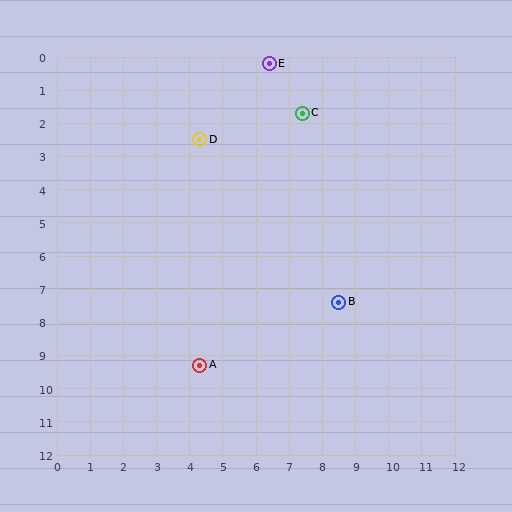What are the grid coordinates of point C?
Point C is at approximately (7.4, 1.7).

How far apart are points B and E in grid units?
Points B and E are about 7.5 grid units apart.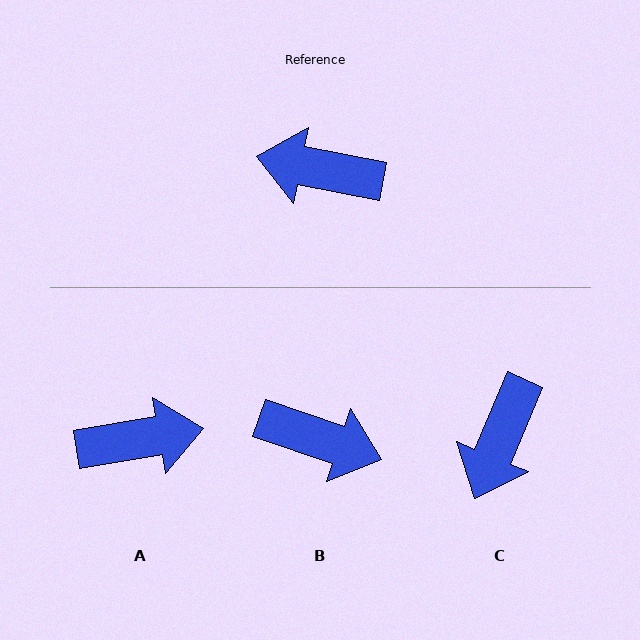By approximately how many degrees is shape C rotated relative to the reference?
Approximately 78 degrees counter-clockwise.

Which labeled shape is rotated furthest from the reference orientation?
B, about 172 degrees away.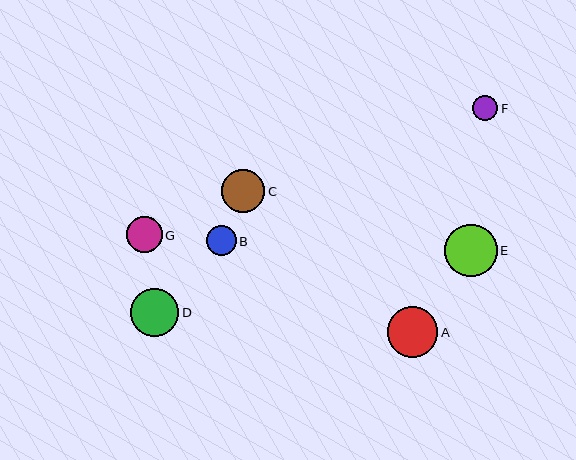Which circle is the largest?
Circle E is the largest with a size of approximately 53 pixels.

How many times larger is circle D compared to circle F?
Circle D is approximately 1.9 times the size of circle F.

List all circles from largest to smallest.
From largest to smallest: E, A, D, C, G, B, F.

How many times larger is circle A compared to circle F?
Circle A is approximately 2.0 times the size of circle F.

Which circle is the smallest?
Circle F is the smallest with a size of approximately 25 pixels.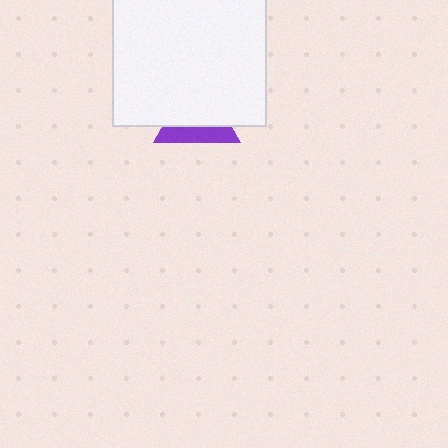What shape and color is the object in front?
The object in front is a white square.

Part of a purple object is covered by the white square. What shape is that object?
It is a triangle.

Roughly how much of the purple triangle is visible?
A small part of it is visible (roughly 37%).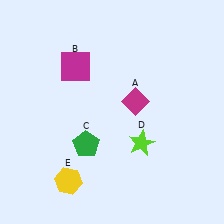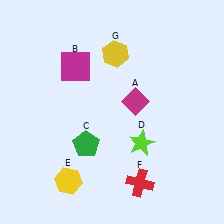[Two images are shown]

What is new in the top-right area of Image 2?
A yellow hexagon (G) was added in the top-right area of Image 2.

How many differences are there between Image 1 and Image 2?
There are 2 differences between the two images.